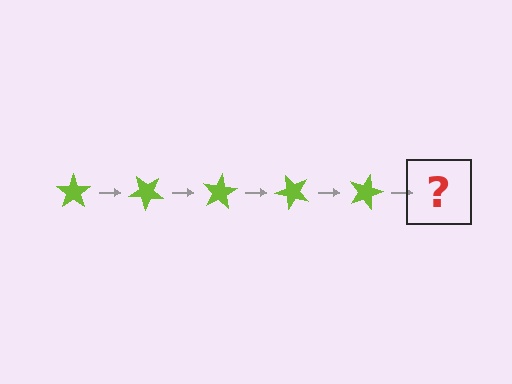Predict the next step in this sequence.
The next step is a lime star rotated 200 degrees.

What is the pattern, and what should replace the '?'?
The pattern is that the star rotates 40 degrees each step. The '?' should be a lime star rotated 200 degrees.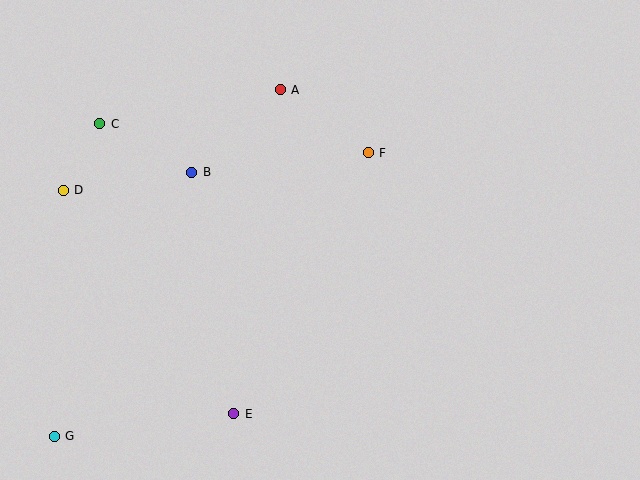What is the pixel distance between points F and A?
The distance between F and A is 108 pixels.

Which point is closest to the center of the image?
Point F at (368, 153) is closest to the center.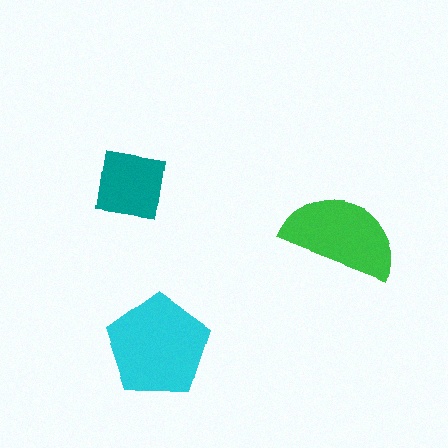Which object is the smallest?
The teal square.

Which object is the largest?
The cyan pentagon.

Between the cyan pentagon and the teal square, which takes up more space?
The cyan pentagon.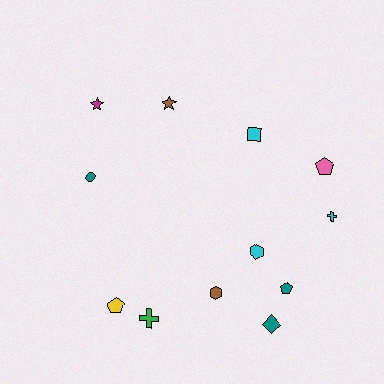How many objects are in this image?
There are 12 objects.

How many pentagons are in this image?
There are 3 pentagons.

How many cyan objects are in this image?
There are 3 cyan objects.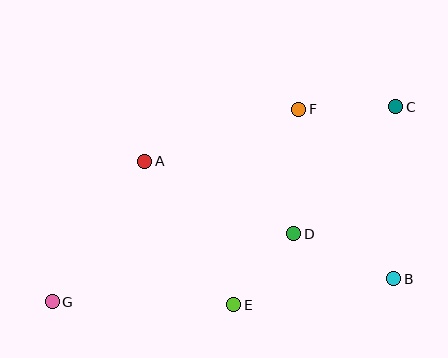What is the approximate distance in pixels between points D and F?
The distance between D and F is approximately 125 pixels.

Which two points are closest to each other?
Points D and E are closest to each other.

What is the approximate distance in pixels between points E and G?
The distance between E and G is approximately 182 pixels.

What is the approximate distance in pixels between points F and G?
The distance between F and G is approximately 313 pixels.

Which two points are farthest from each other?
Points C and G are farthest from each other.